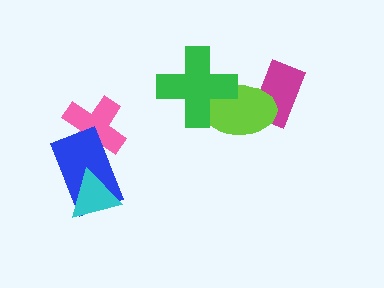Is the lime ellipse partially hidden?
Yes, it is partially covered by another shape.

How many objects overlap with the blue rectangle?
2 objects overlap with the blue rectangle.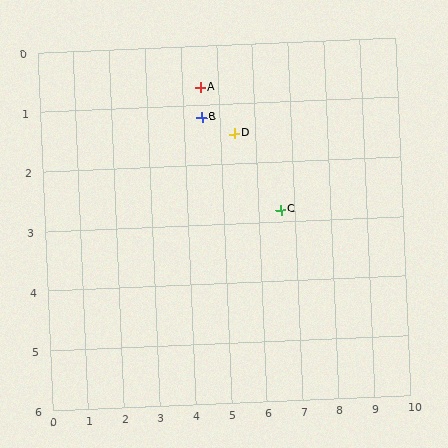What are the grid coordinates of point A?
Point A is at approximately (4.5, 0.7).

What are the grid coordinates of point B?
Point B is at approximately (4.5, 1.2).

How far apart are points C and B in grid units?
Points C and B are about 2.6 grid units apart.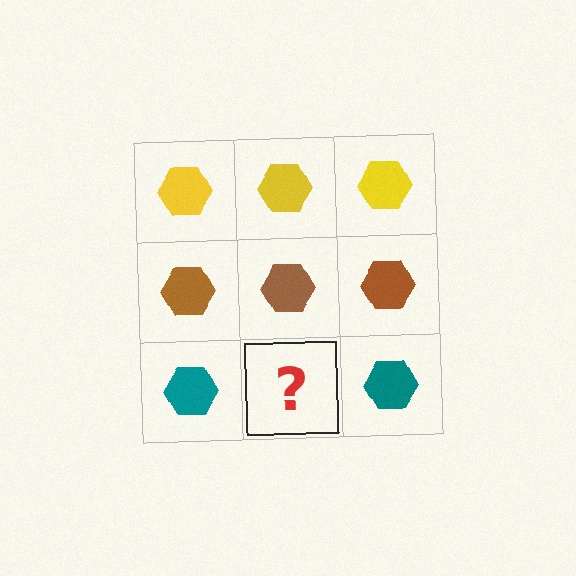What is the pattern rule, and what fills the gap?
The rule is that each row has a consistent color. The gap should be filled with a teal hexagon.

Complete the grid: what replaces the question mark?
The question mark should be replaced with a teal hexagon.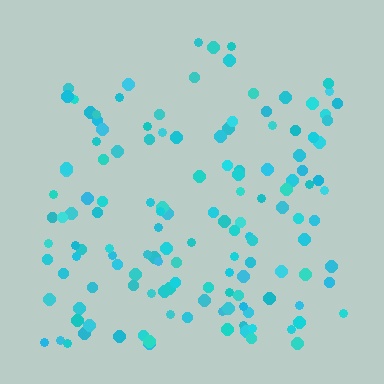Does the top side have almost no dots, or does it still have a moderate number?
Still a moderate number, just noticeably fewer than the bottom.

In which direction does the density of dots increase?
From top to bottom, with the bottom side densest.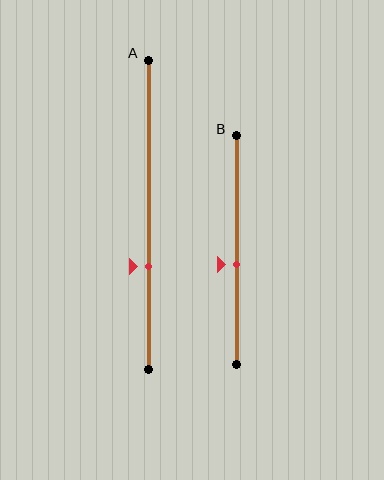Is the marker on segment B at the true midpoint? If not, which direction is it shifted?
No, the marker on segment B is shifted downward by about 6% of the segment length.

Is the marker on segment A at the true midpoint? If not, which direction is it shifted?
No, the marker on segment A is shifted downward by about 17% of the segment length.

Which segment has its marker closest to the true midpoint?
Segment B has its marker closest to the true midpoint.